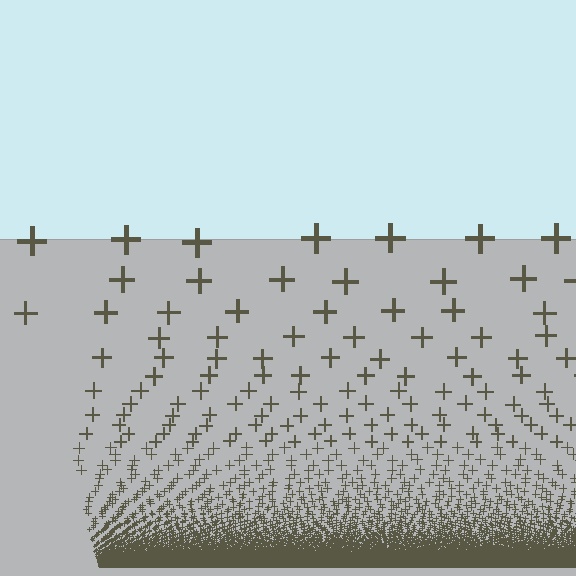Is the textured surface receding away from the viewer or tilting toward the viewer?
The surface appears to tilt toward the viewer. Texture elements get larger and sparser toward the top.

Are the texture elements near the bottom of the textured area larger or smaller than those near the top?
Smaller. The gradient is inverted — elements near the bottom are smaller and denser.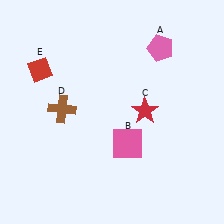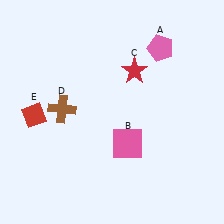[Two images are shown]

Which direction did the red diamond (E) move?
The red diamond (E) moved down.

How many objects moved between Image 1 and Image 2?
2 objects moved between the two images.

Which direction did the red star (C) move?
The red star (C) moved up.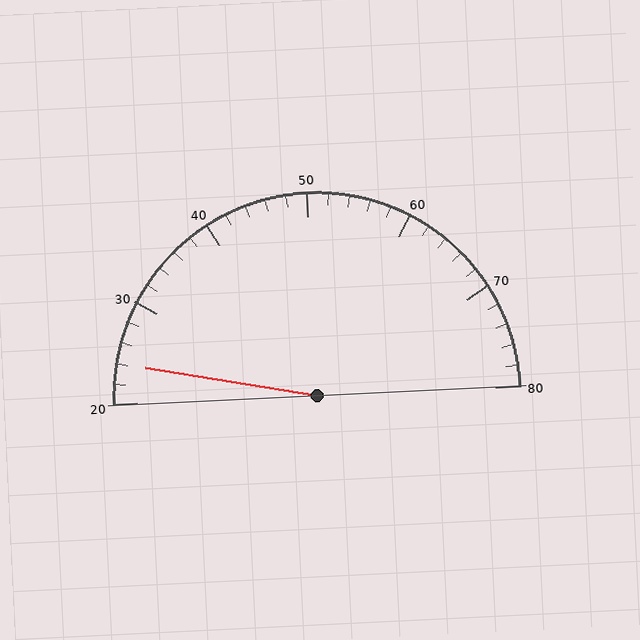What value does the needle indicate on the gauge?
The needle indicates approximately 24.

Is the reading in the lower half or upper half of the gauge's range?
The reading is in the lower half of the range (20 to 80).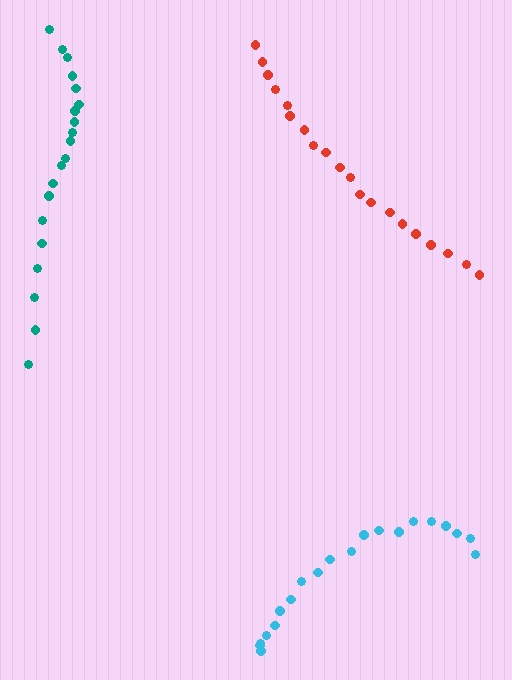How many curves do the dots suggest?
There are 3 distinct paths.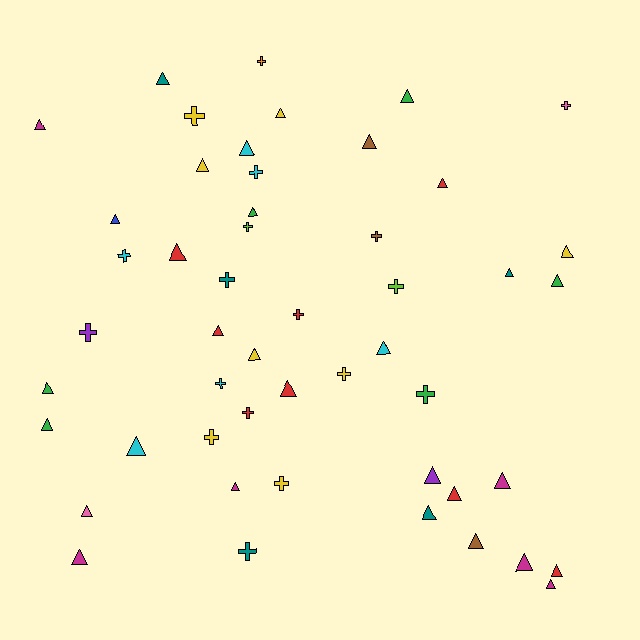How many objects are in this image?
There are 50 objects.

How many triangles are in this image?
There are 32 triangles.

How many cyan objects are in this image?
There are 6 cyan objects.